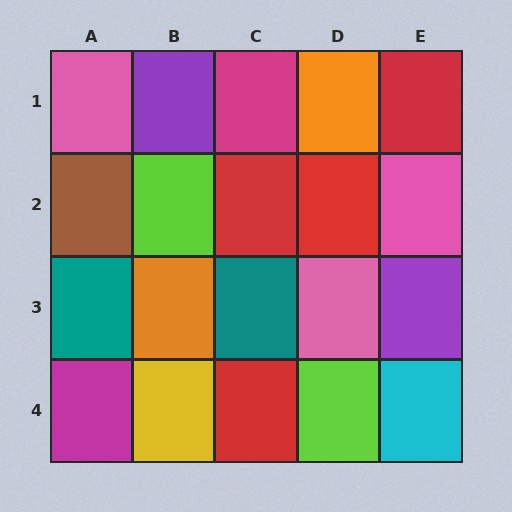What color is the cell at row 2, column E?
Pink.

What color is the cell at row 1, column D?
Orange.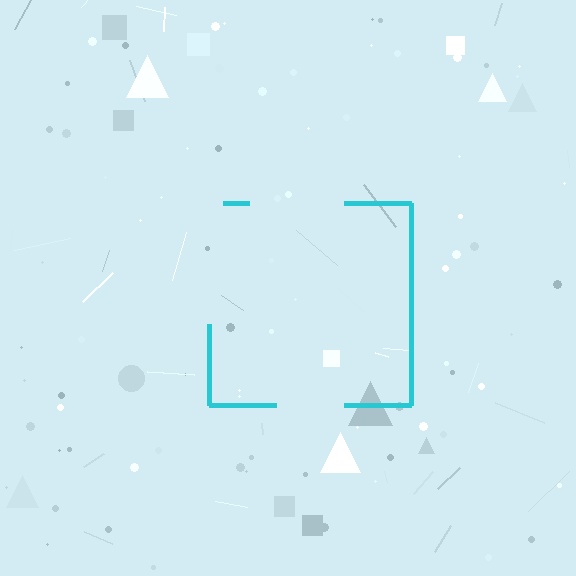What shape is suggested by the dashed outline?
The dashed outline suggests a square.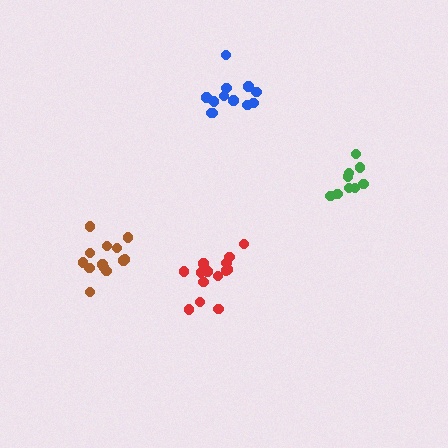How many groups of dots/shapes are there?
There are 4 groups.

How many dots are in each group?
Group 1: 14 dots, Group 2: 9 dots, Group 3: 12 dots, Group 4: 13 dots (48 total).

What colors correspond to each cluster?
The clusters are colored: red, green, blue, brown.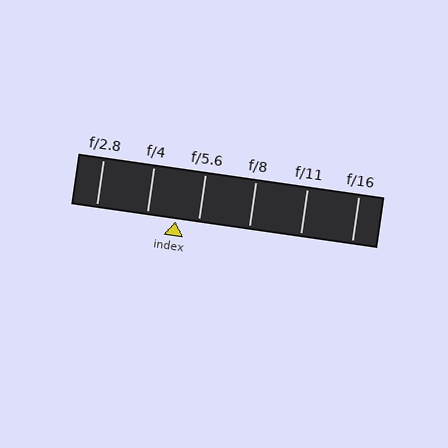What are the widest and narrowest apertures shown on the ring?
The widest aperture shown is f/2.8 and the narrowest is f/16.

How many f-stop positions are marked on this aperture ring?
There are 6 f-stop positions marked.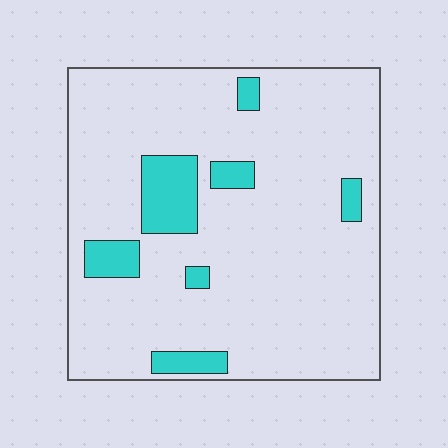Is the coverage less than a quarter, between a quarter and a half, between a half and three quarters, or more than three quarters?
Less than a quarter.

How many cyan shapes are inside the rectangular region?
7.